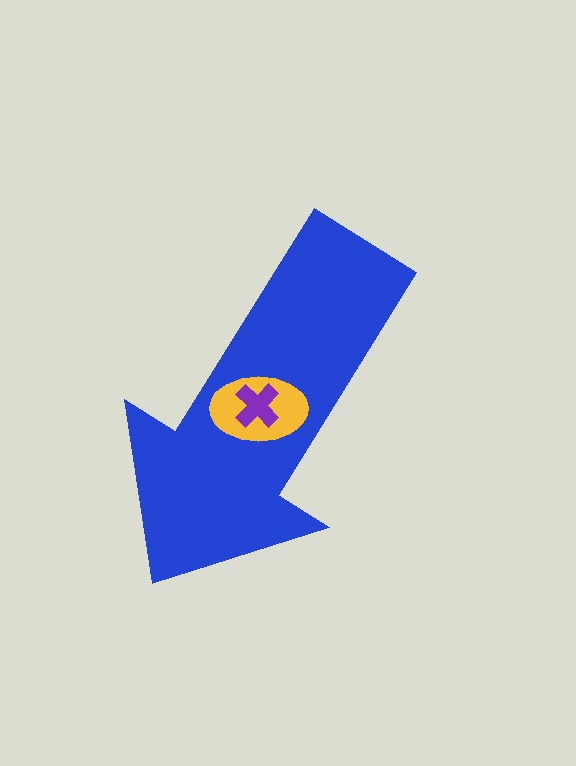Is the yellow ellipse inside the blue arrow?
Yes.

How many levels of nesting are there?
3.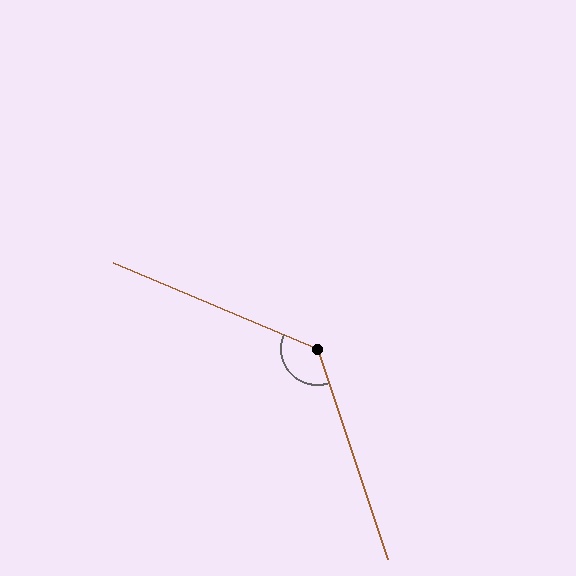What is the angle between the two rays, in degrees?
Approximately 131 degrees.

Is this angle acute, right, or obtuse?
It is obtuse.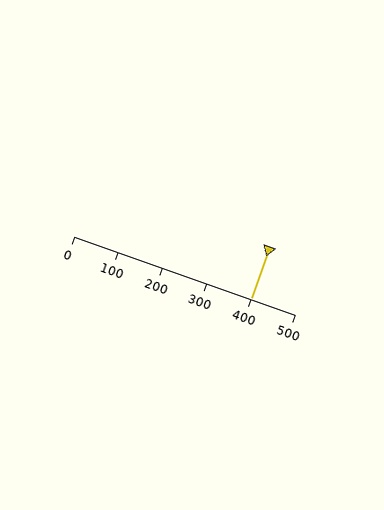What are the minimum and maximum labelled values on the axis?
The axis runs from 0 to 500.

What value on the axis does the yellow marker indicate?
The marker indicates approximately 400.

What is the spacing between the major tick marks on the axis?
The major ticks are spaced 100 apart.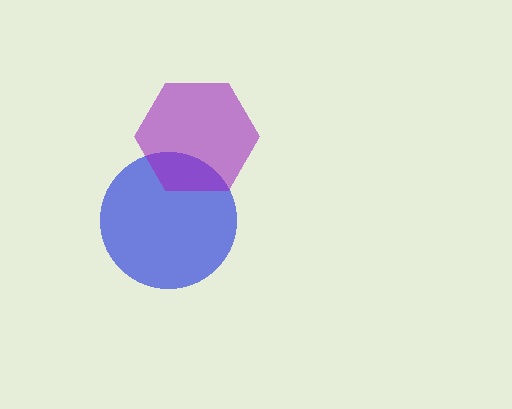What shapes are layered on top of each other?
The layered shapes are: a blue circle, a purple hexagon.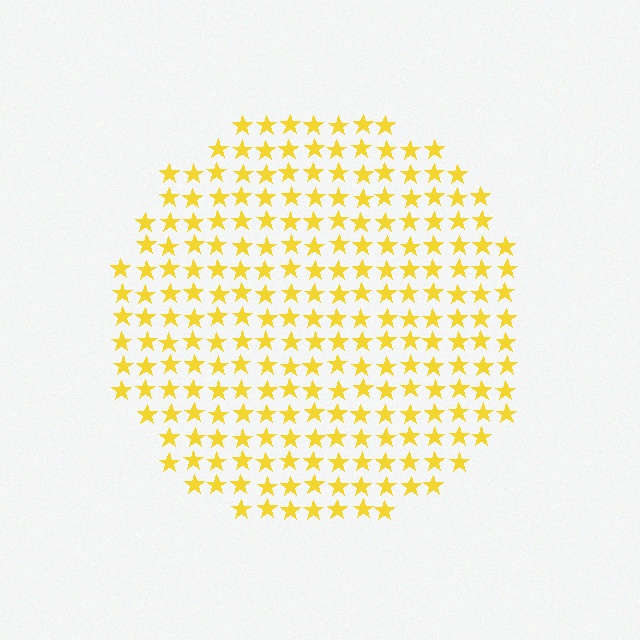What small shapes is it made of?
It is made of small stars.